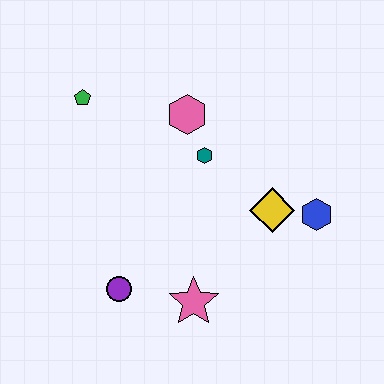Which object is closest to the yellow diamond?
The blue hexagon is closest to the yellow diamond.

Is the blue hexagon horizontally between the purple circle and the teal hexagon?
No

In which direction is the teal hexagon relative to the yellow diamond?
The teal hexagon is to the left of the yellow diamond.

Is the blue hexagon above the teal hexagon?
No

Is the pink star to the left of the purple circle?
No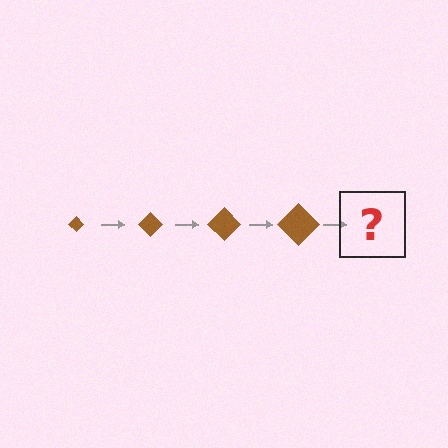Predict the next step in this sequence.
The next step is a brown diamond, larger than the previous one.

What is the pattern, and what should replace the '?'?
The pattern is that the diamond gets progressively larger each step. The '?' should be a brown diamond, larger than the previous one.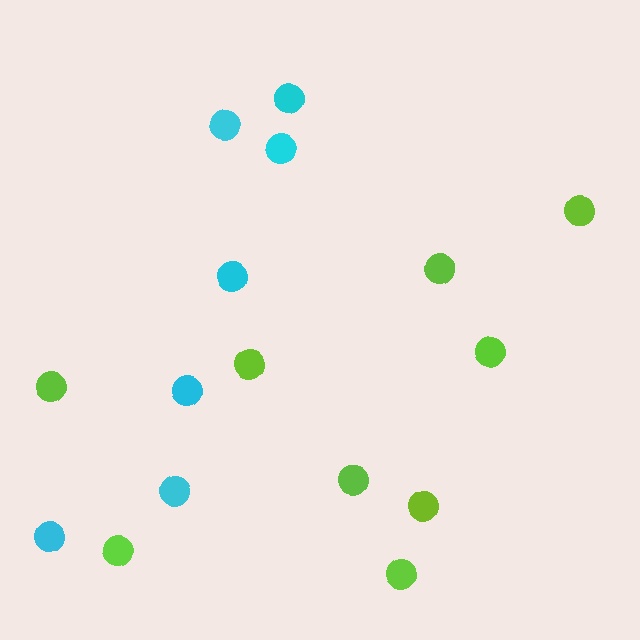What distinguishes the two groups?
There are 2 groups: one group of lime circles (9) and one group of cyan circles (7).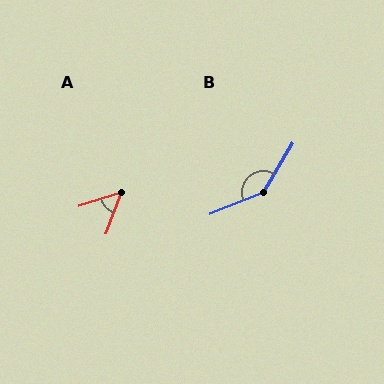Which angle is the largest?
B, at approximately 143 degrees.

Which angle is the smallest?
A, at approximately 52 degrees.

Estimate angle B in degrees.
Approximately 143 degrees.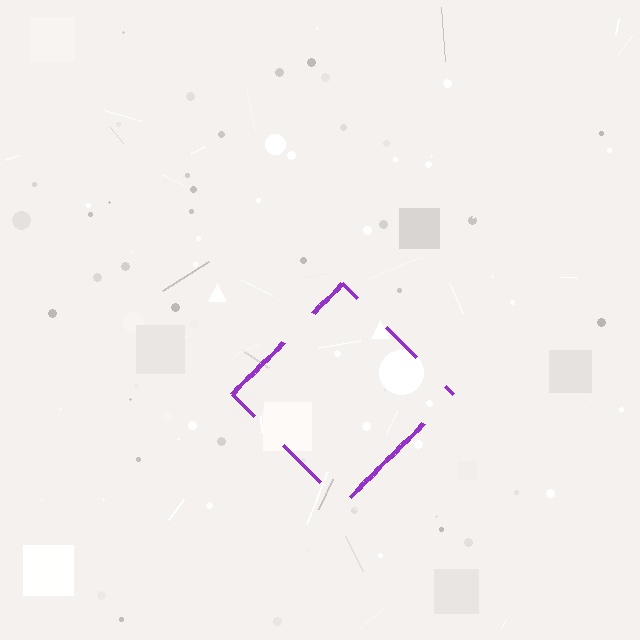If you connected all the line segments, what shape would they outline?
They would outline a diamond.